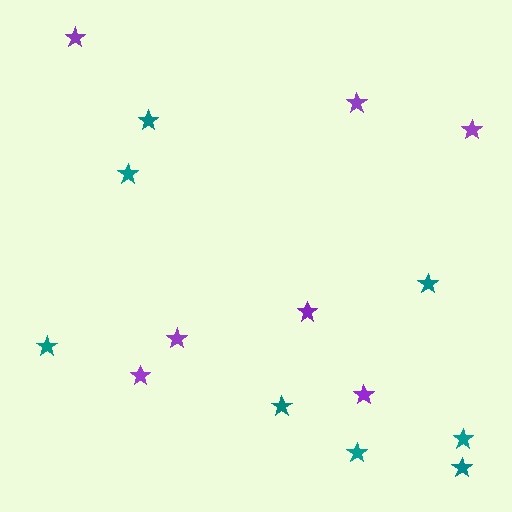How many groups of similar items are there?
There are 2 groups: one group of teal stars (8) and one group of purple stars (7).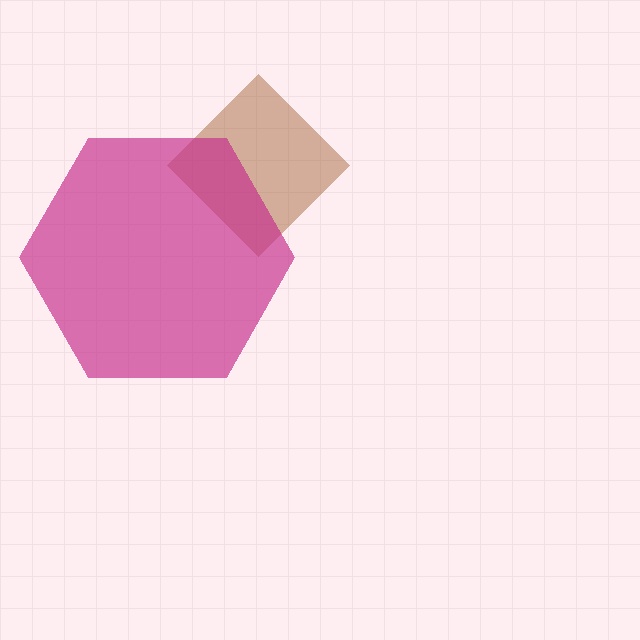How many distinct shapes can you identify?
There are 2 distinct shapes: a brown diamond, a magenta hexagon.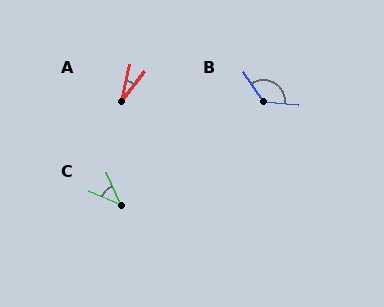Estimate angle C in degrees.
Approximately 42 degrees.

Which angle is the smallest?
A, at approximately 24 degrees.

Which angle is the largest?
B, at approximately 129 degrees.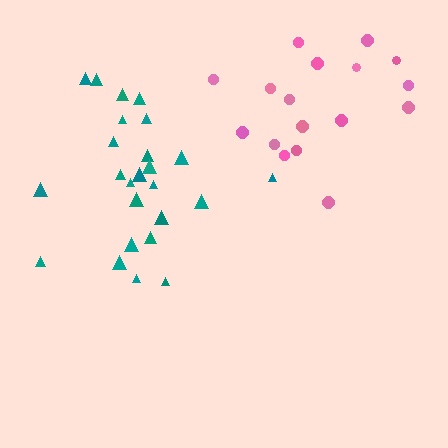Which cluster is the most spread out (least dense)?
Pink.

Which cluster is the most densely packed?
Teal.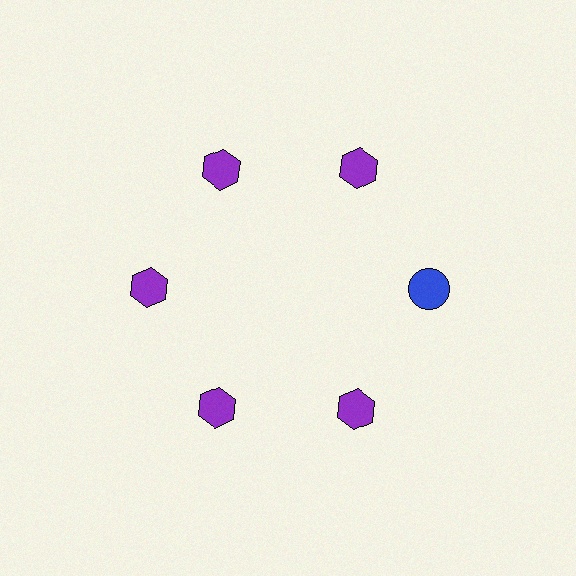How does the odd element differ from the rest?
It differs in both color (blue instead of purple) and shape (circle instead of hexagon).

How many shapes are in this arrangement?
There are 6 shapes arranged in a ring pattern.